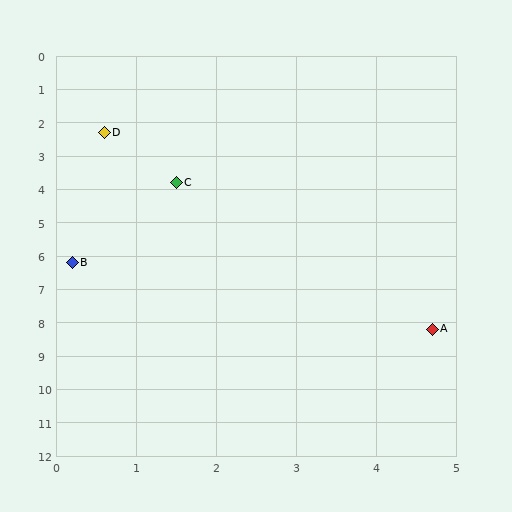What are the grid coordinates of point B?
Point B is at approximately (0.2, 6.2).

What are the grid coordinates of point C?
Point C is at approximately (1.5, 3.8).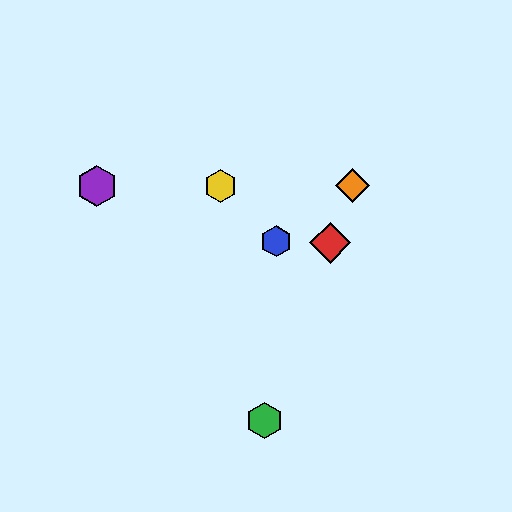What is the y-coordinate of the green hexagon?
The green hexagon is at y≈421.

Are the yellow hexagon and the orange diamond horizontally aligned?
Yes, both are at y≈186.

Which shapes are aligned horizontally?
The yellow hexagon, the purple hexagon, the orange diamond are aligned horizontally.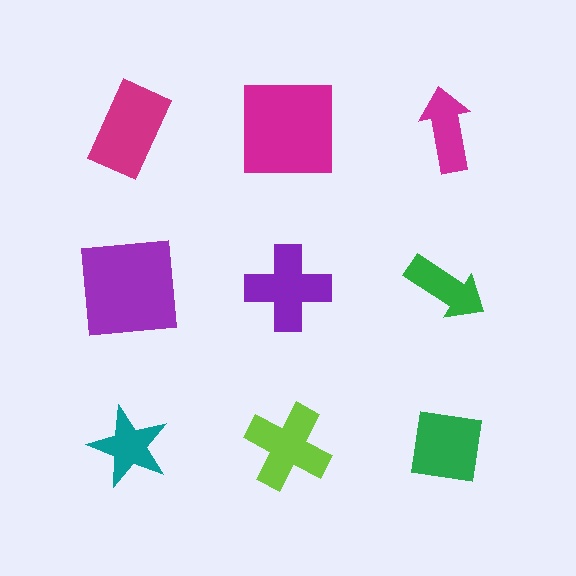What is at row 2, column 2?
A purple cross.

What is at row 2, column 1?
A purple square.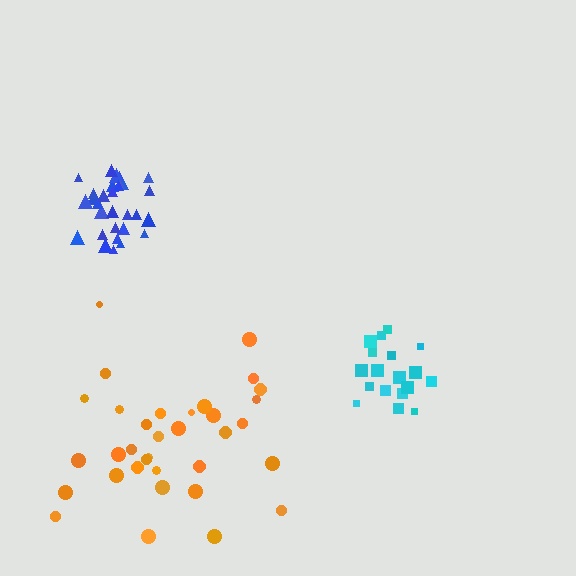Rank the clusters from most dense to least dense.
blue, cyan, orange.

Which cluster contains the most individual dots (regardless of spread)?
Orange (35).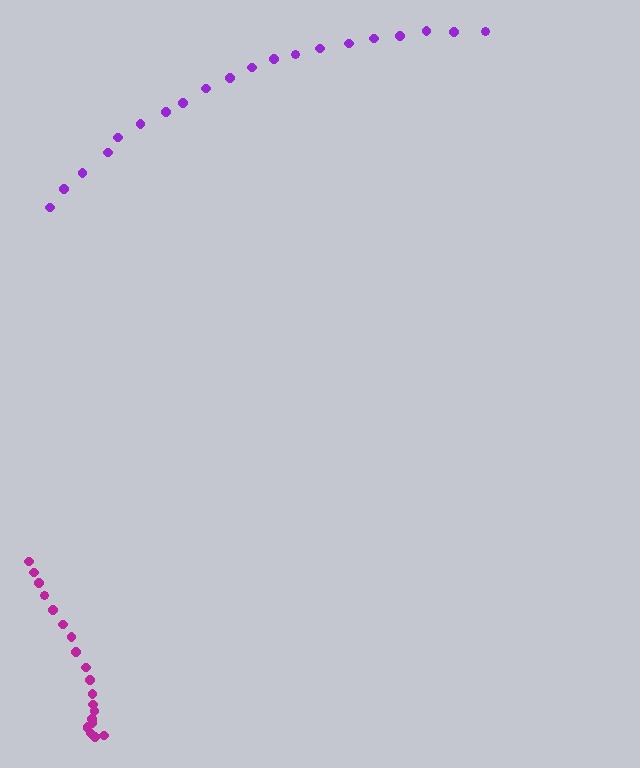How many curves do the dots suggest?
There are 2 distinct paths.